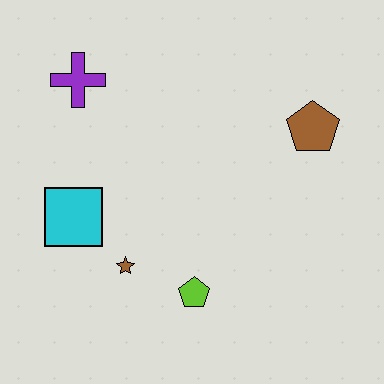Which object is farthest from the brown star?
The brown pentagon is farthest from the brown star.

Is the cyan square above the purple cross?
No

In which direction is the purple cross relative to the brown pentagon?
The purple cross is to the left of the brown pentagon.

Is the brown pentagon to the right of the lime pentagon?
Yes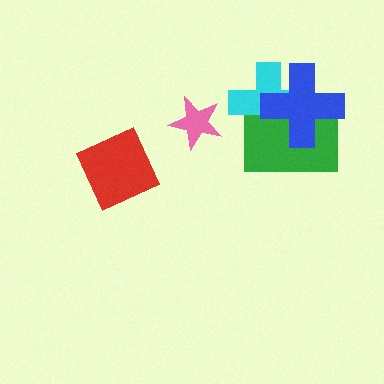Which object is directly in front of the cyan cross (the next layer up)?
The green rectangle is directly in front of the cyan cross.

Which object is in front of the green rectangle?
The blue cross is in front of the green rectangle.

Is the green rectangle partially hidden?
Yes, it is partially covered by another shape.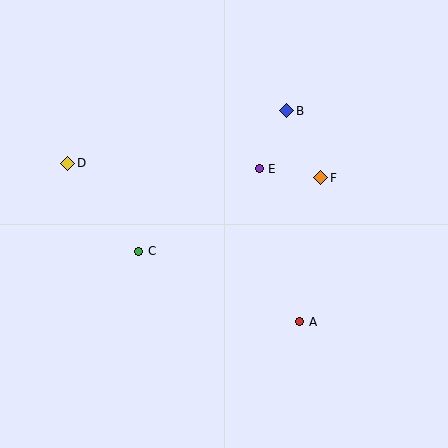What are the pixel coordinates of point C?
Point C is at (139, 251).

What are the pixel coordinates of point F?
Point F is at (321, 178).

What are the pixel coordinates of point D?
Point D is at (68, 163).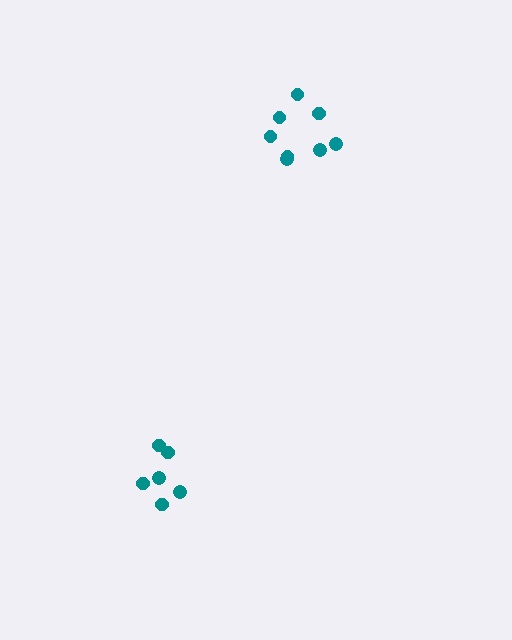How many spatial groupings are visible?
There are 2 spatial groupings.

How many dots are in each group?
Group 1: 8 dots, Group 2: 6 dots (14 total).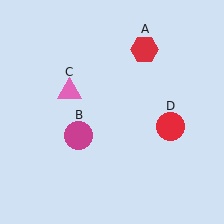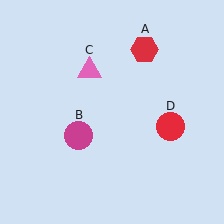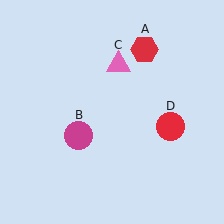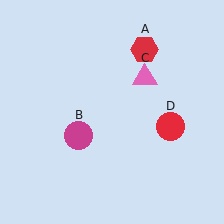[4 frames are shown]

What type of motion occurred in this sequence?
The pink triangle (object C) rotated clockwise around the center of the scene.